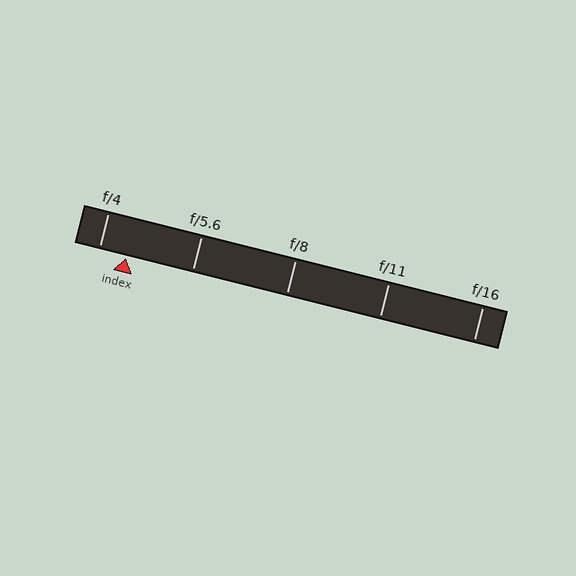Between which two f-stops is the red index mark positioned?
The index mark is between f/4 and f/5.6.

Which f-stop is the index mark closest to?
The index mark is closest to f/4.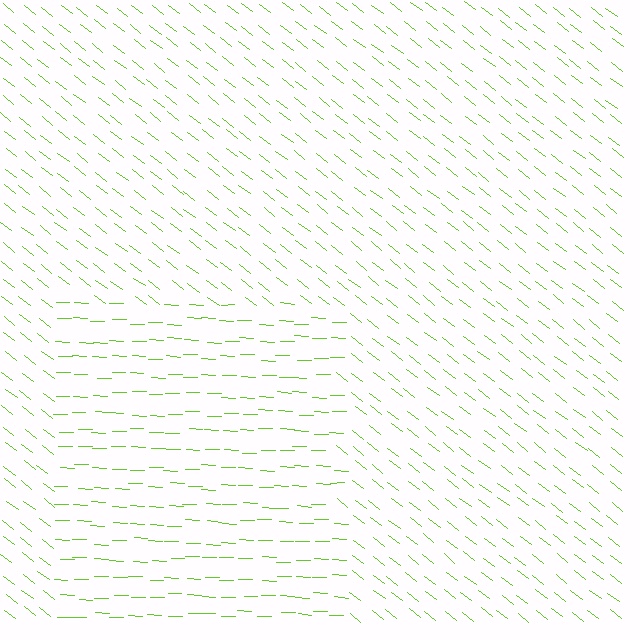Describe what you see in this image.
The image is filled with small lime line segments. A rectangle region in the image has lines oriented differently from the surrounding lines, creating a visible texture boundary.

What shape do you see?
I see a rectangle.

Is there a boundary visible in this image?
Yes, there is a texture boundary formed by a change in line orientation.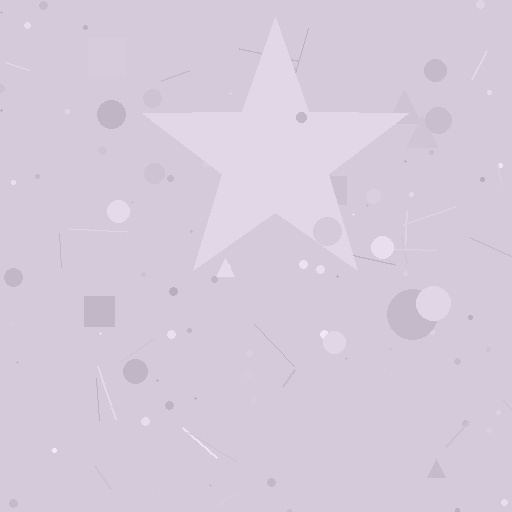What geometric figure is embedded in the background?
A star is embedded in the background.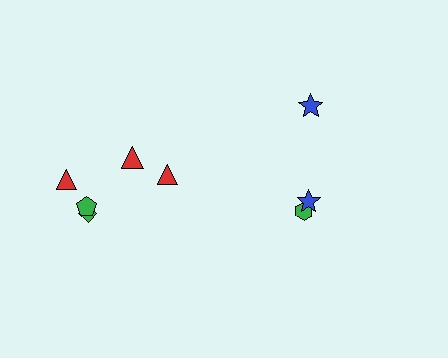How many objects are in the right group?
There are 3 objects.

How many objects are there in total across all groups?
There are 8 objects.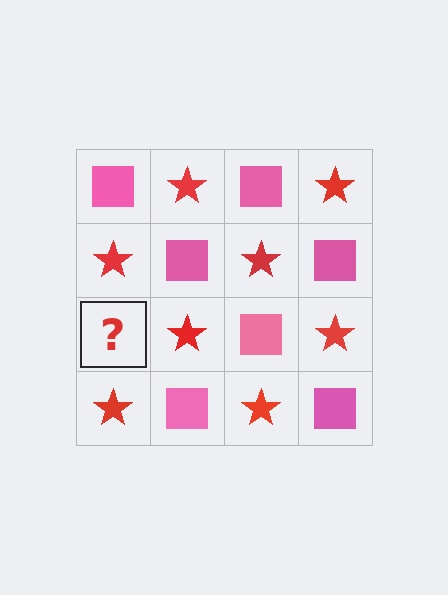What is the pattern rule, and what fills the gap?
The rule is that it alternates pink square and red star in a checkerboard pattern. The gap should be filled with a pink square.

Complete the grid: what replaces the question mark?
The question mark should be replaced with a pink square.